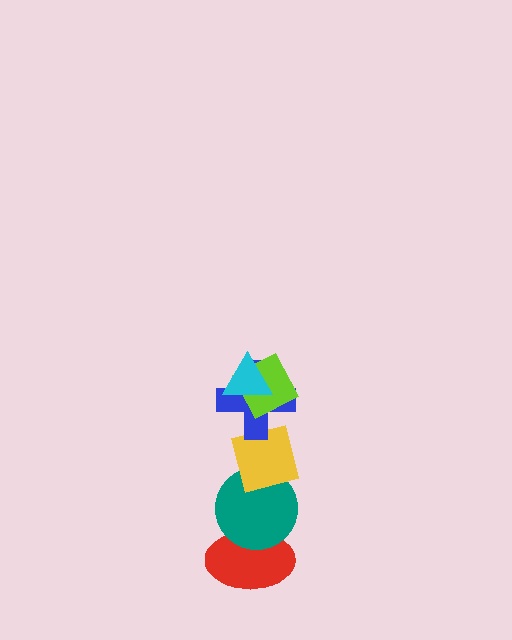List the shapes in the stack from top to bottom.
From top to bottom: the cyan triangle, the lime diamond, the blue cross, the yellow square, the teal circle, the red ellipse.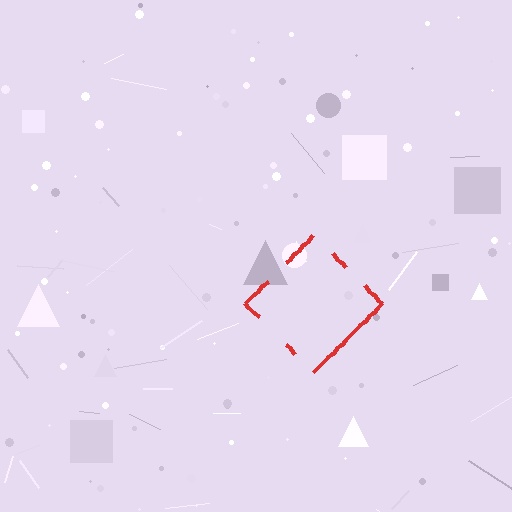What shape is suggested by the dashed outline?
The dashed outline suggests a diamond.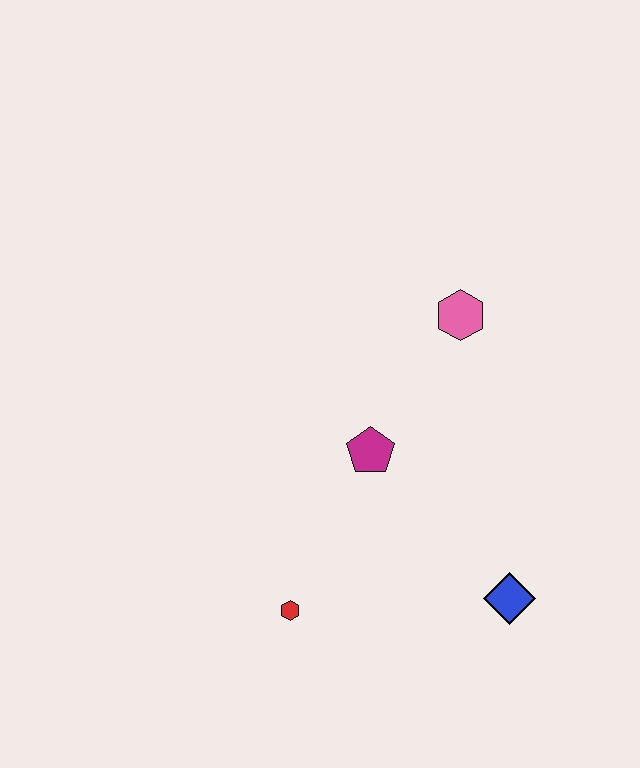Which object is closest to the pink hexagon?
The magenta pentagon is closest to the pink hexagon.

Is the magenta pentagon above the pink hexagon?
No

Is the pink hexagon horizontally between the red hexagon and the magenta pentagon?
No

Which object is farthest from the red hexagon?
The pink hexagon is farthest from the red hexagon.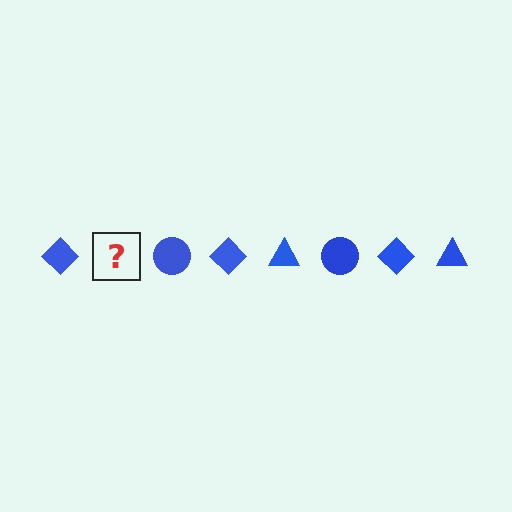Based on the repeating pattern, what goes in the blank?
The blank should be a blue triangle.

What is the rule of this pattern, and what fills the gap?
The rule is that the pattern cycles through diamond, triangle, circle shapes in blue. The gap should be filled with a blue triangle.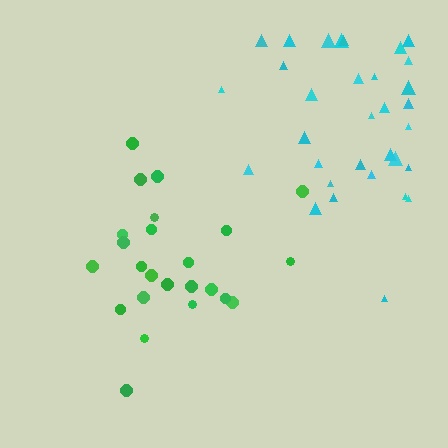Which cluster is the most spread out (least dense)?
Green.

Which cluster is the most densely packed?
Cyan.